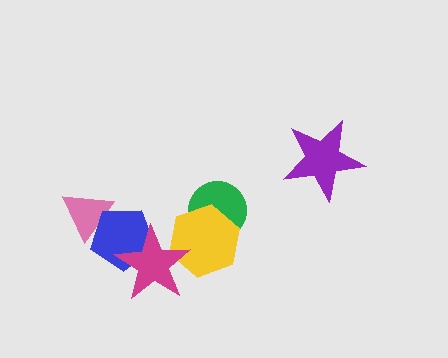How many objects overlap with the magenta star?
2 objects overlap with the magenta star.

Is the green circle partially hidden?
Yes, it is partially covered by another shape.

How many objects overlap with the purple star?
0 objects overlap with the purple star.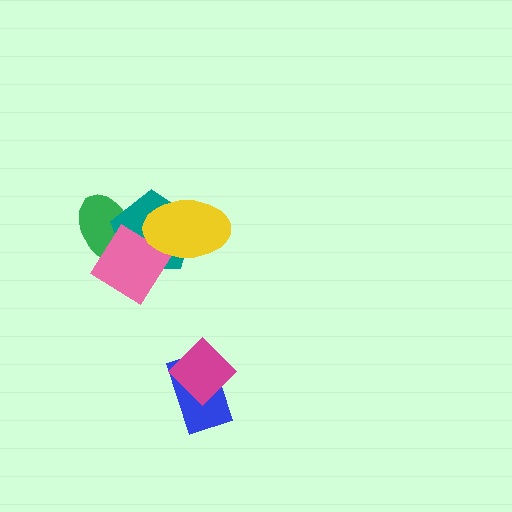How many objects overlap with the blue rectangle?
1 object overlaps with the blue rectangle.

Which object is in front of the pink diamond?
The yellow ellipse is in front of the pink diamond.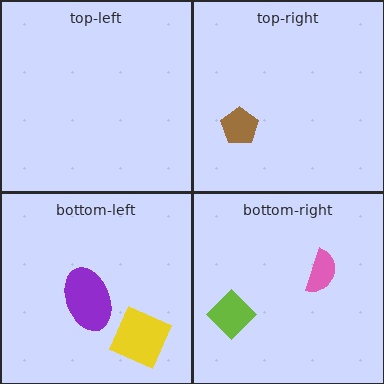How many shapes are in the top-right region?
1.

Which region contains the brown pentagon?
The top-right region.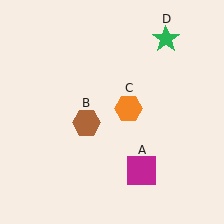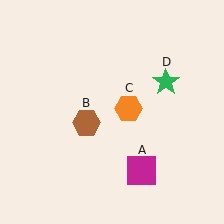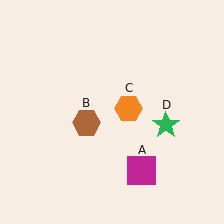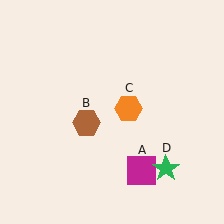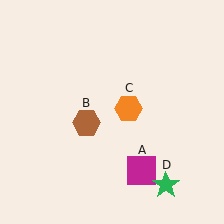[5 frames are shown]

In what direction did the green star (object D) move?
The green star (object D) moved down.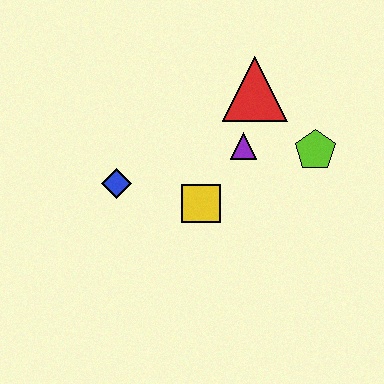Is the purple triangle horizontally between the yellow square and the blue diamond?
No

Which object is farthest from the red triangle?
The blue diamond is farthest from the red triangle.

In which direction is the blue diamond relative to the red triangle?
The blue diamond is to the left of the red triangle.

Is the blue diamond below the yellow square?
No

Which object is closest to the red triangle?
The purple triangle is closest to the red triangle.